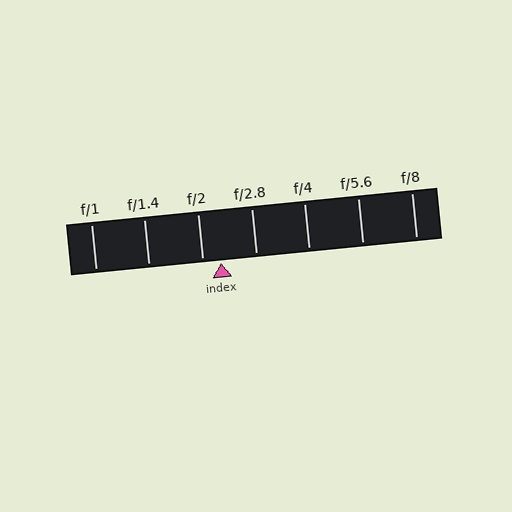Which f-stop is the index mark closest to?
The index mark is closest to f/2.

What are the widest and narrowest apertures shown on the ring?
The widest aperture shown is f/1 and the narrowest is f/8.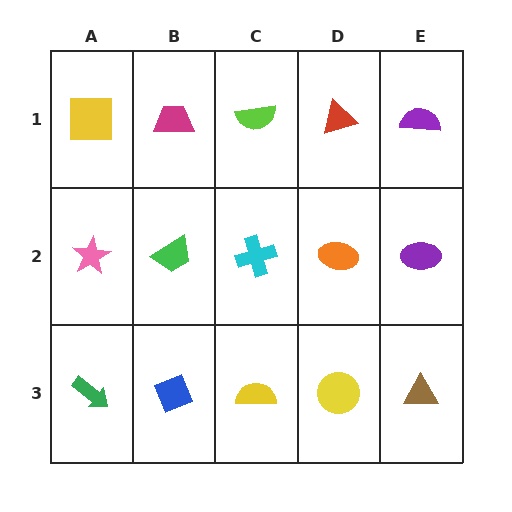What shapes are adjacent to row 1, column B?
A green trapezoid (row 2, column B), a yellow square (row 1, column A), a lime semicircle (row 1, column C).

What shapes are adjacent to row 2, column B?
A magenta trapezoid (row 1, column B), a blue diamond (row 3, column B), a pink star (row 2, column A), a cyan cross (row 2, column C).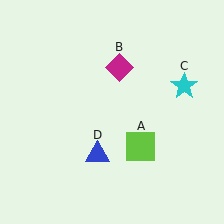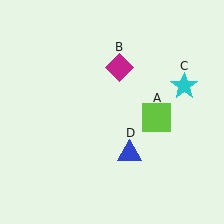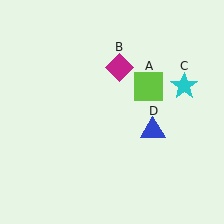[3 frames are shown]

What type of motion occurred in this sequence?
The lime square (object A), blue triangle (object D) rotated counterclockwise around the center of the scene.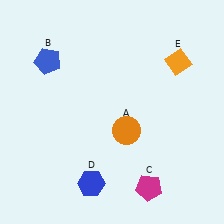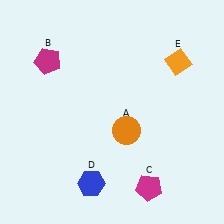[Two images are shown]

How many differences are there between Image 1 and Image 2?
There is 1 difference between the two images.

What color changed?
The pentagon (B) changed from blue in Image 1 to magenta in Image 2.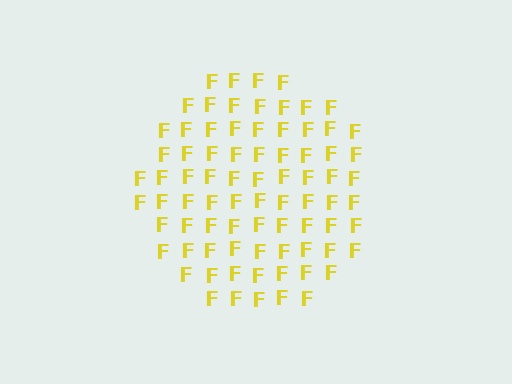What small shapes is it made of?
It is made of small letter F's.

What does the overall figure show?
The overall figure shows a circle.